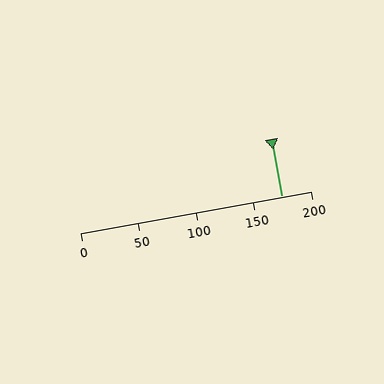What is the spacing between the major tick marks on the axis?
The major ticks are spaced 50 apart.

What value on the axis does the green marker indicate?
The marker indicates approximately 175.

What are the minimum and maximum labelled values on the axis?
The axis runs from 0 to 200.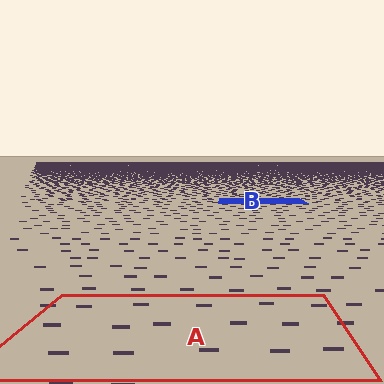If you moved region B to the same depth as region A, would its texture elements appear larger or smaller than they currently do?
They would appear larger. At a closer depth, the same texture elements are projected at a bigger on-screen size.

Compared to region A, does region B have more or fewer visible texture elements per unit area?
Region B has more texture elements per unit area — they are packed more densely because it is farther away.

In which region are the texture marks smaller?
The texture marks are smaller in region B, because it is farther away.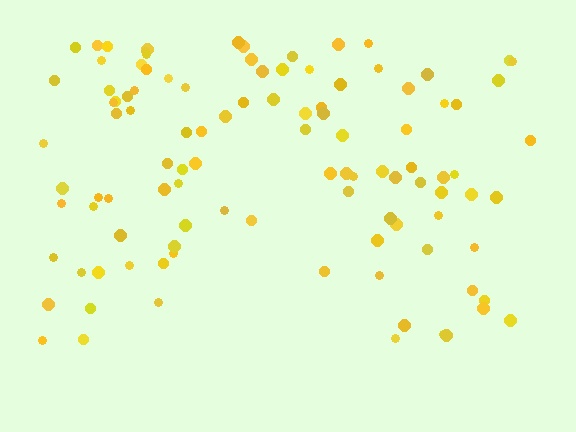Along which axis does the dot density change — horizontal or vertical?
Vertical.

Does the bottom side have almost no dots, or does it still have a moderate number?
Still a moderate number, just noticeably fewer than the top.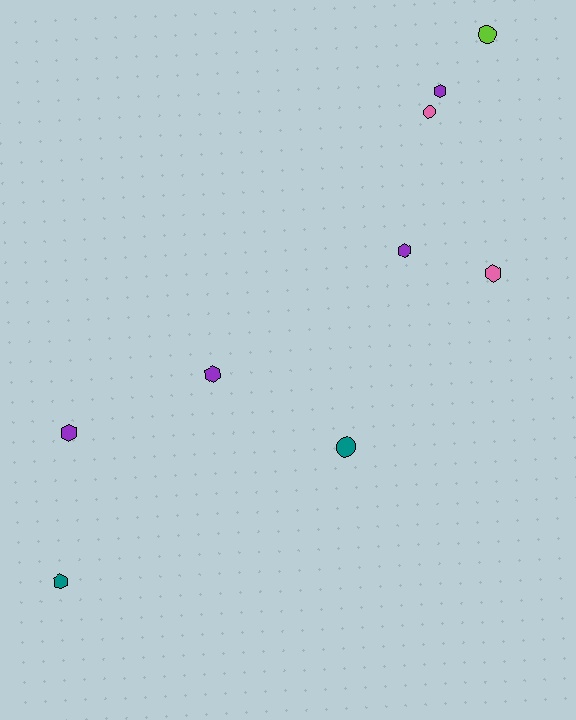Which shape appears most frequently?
Hexagon, with 6 objects.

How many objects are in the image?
There are 9 objects.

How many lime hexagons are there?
There are no lime hexagons.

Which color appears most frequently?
Purple, with 4 objects.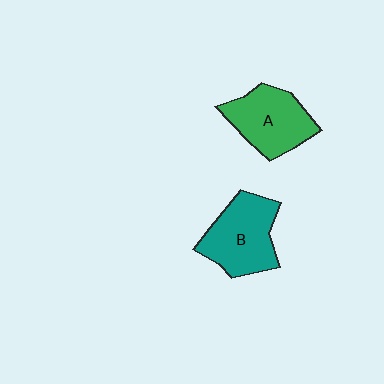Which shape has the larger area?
Shape B (teal).